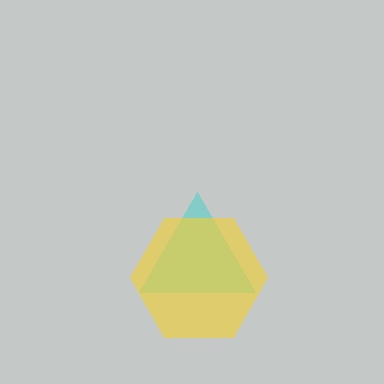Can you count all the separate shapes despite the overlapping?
Yes, there are 2 separate shapes.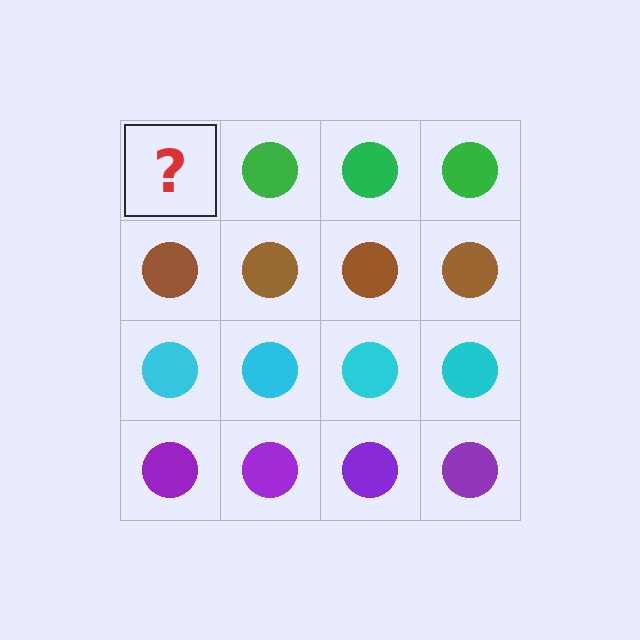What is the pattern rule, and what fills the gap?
The rule is that each row has a consistent color. The gap should be filled with a green circle.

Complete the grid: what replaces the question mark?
The question mark should be replaced with a green circle.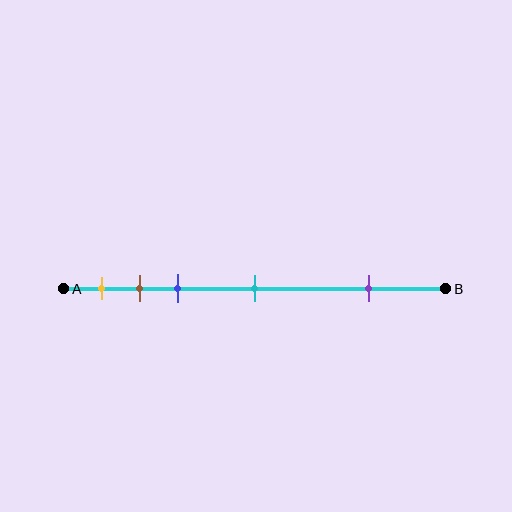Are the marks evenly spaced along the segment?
No, the marks are not evenly spaced.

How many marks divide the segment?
There are 5 marks dividing the segment.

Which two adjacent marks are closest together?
The brown and blue marks are the closest adjacent pair.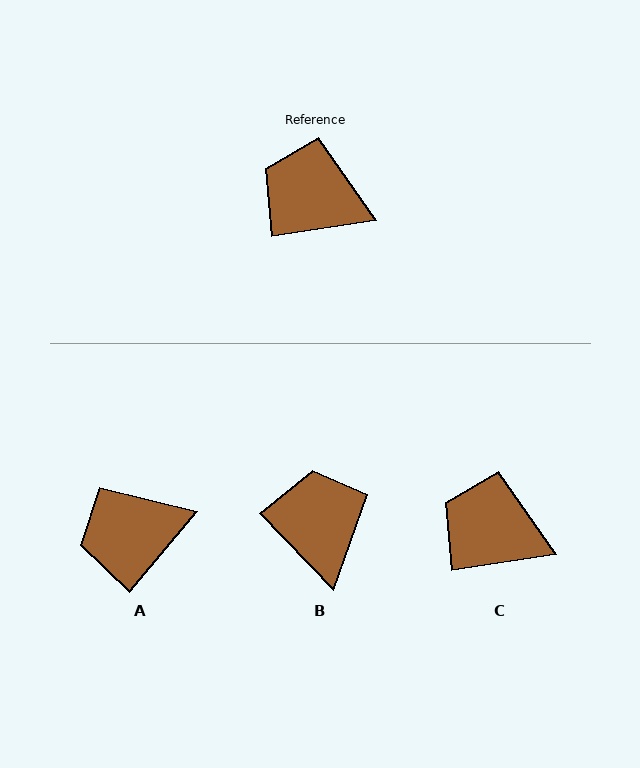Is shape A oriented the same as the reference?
No, it is off by about 41 degrees.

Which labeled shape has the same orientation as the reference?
C.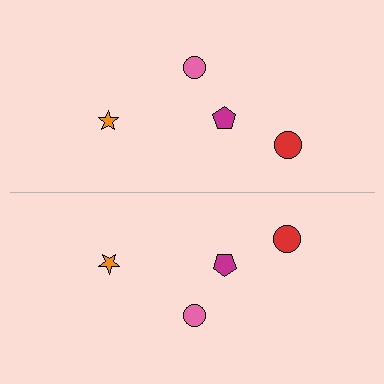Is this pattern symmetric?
Yes, this pattern has bilateral (reflection) symmetry.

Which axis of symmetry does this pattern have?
The pattern has a horizontal axis of symmetry running through the center of the image.